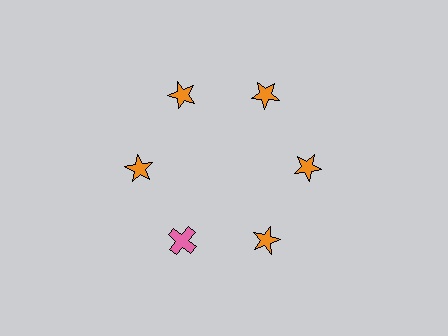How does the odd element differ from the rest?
It differs in both color (pink instead of orange) and shape (cross instead of star).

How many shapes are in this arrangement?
There are 6 shapes arranged in a ring pattern.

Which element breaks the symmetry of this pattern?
The pink cross at roughly the 7 o'clock position breaks the symmetry. All other shapes are orange stars.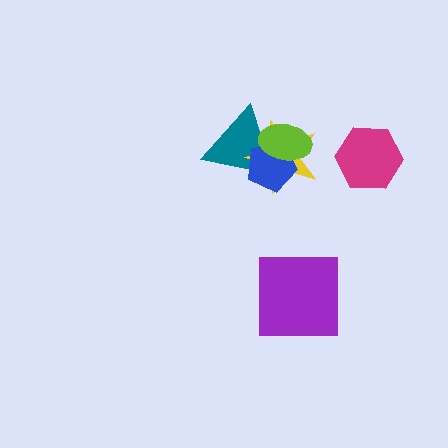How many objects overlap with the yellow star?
3 objects overlap with the yellow star.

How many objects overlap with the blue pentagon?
3 objects overlap with the blue pentagon.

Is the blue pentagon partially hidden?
Yes, it is partially covered by another shape.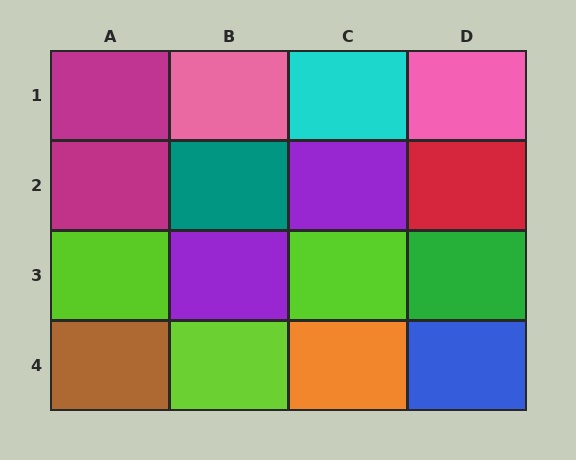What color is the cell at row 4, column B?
Lime.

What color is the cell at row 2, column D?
Red.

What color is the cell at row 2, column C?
Purple.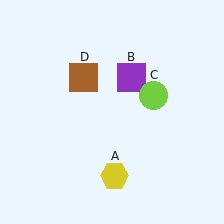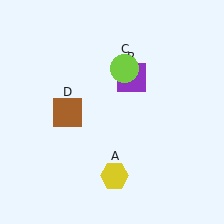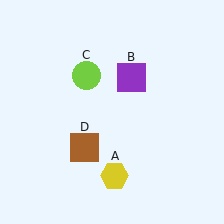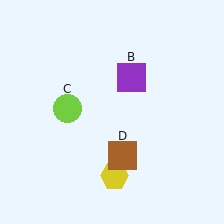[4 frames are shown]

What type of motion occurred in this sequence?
The lime circle (object C), brown square (object D) rotated counterclockwise around the center of the scene.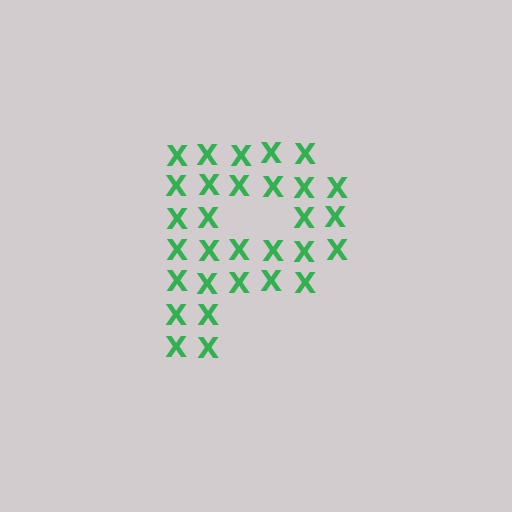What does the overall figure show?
The overall figure shows the letter P.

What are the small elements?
The small elements are letter X's.